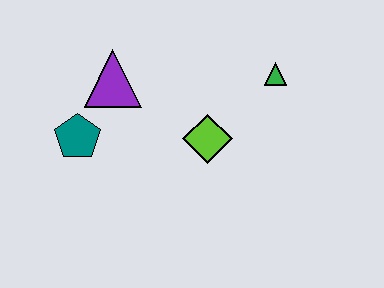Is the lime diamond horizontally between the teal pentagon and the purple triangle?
No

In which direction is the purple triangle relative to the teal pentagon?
The purple triangle is above the teal pentagon.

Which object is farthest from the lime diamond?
The teal pentagon is farthest from the lime diamond.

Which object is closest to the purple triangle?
The teal pentagon is closest to the purple triangle.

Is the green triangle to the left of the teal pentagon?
No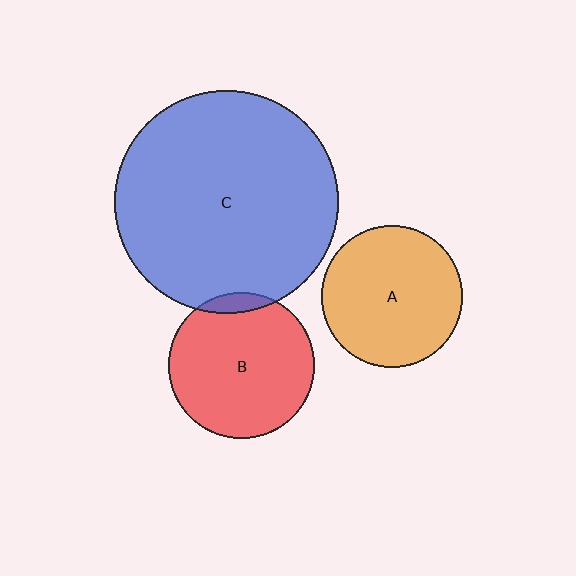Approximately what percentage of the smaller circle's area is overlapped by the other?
Approximately 5%.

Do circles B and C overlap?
Yes.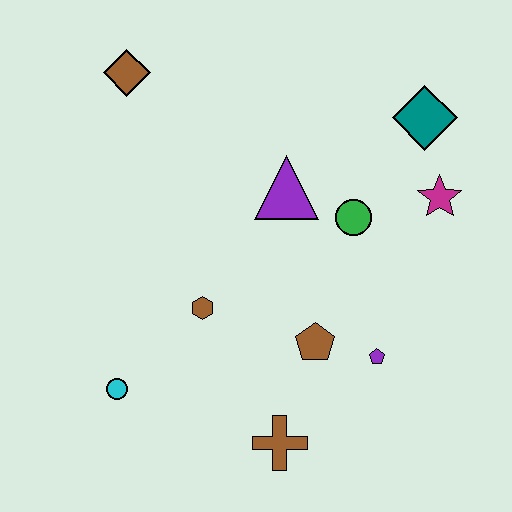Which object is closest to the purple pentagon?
The brown pentagon is closest to the purple pentagon.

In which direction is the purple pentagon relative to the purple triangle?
The purple pentagon is below the purple triangle.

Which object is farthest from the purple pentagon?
The brown diamond is farthest from the purple pentagon.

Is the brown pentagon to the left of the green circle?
Yes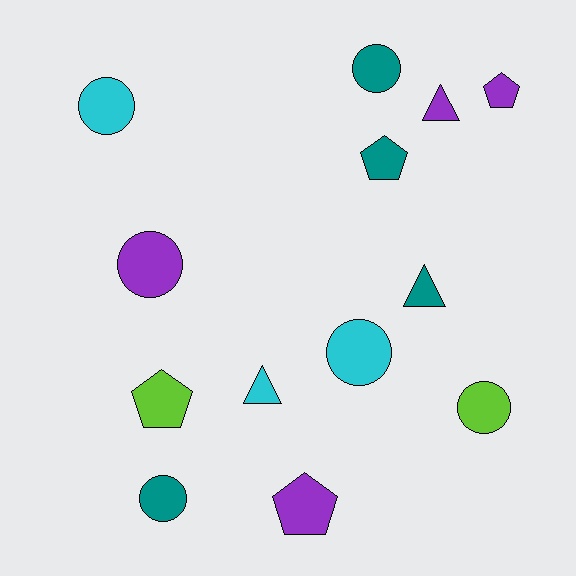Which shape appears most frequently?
Circle, with 6 objects.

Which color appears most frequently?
Purple, with 4 objects.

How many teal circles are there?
There are 2 teal circles.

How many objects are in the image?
There are 13 objects.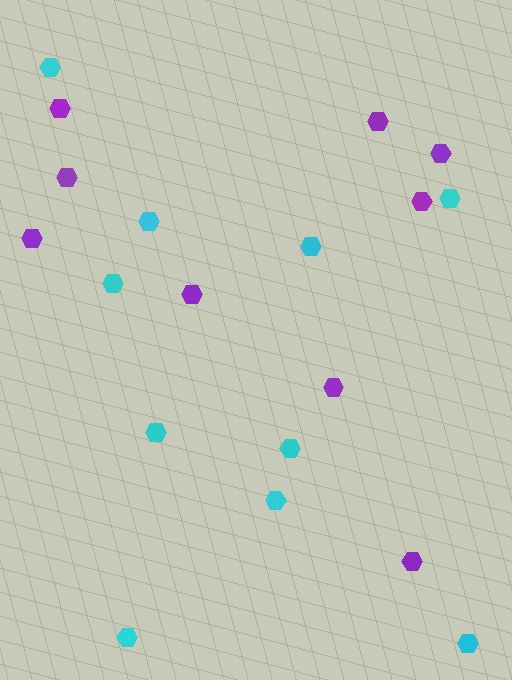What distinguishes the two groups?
There are 2 groups: one group of cyan hexagons (10) and one group of purple hexagons (9).